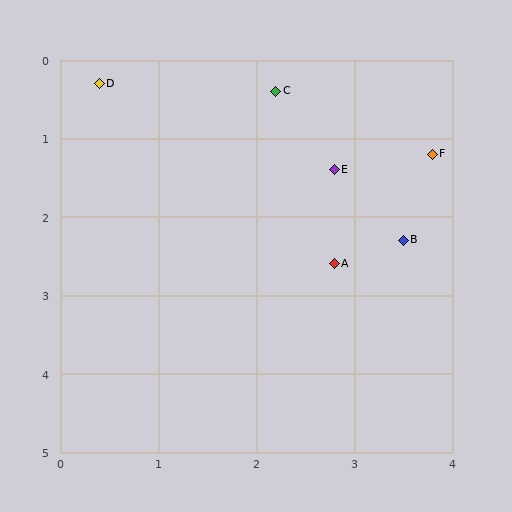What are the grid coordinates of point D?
Point D is at approximately (0.4, 0.3).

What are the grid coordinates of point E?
Point E is at approximately (2.8, 1.4).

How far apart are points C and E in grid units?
Points C and E are about 1.2 grid units apart.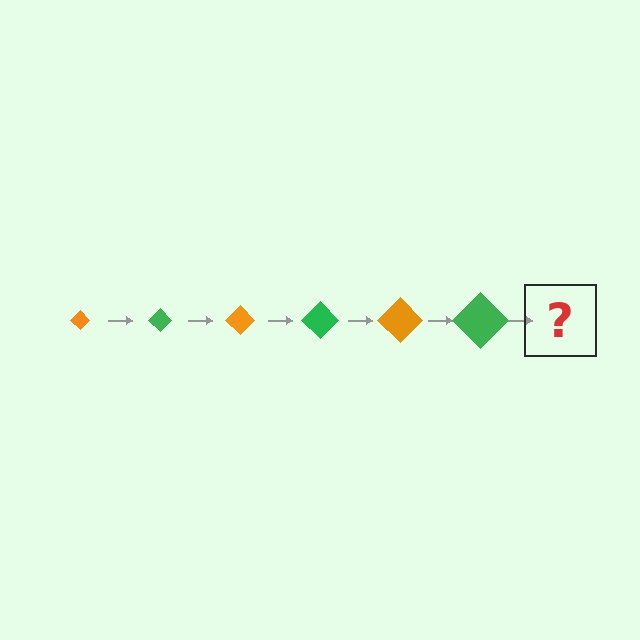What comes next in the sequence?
The next element should be an orange diamond, larger than the previous one.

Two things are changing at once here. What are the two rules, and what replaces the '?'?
The two rules are that the diamond grows larger each step and the color cycles through orange and green. The '?' should be an orange diamond, larger than the previous one.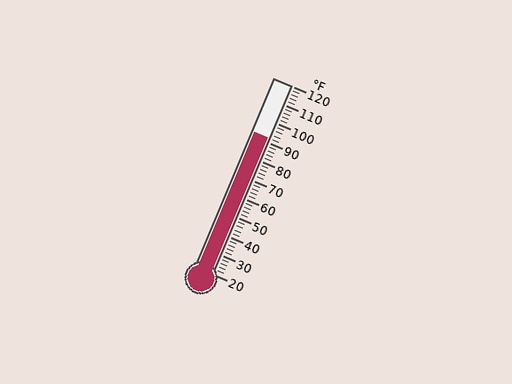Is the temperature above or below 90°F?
The temperature is above 90°F.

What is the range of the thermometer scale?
The thermometer scale ranges from 20°F to 120°F.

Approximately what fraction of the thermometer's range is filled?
The thermometer is filled to approximately 70% of its range.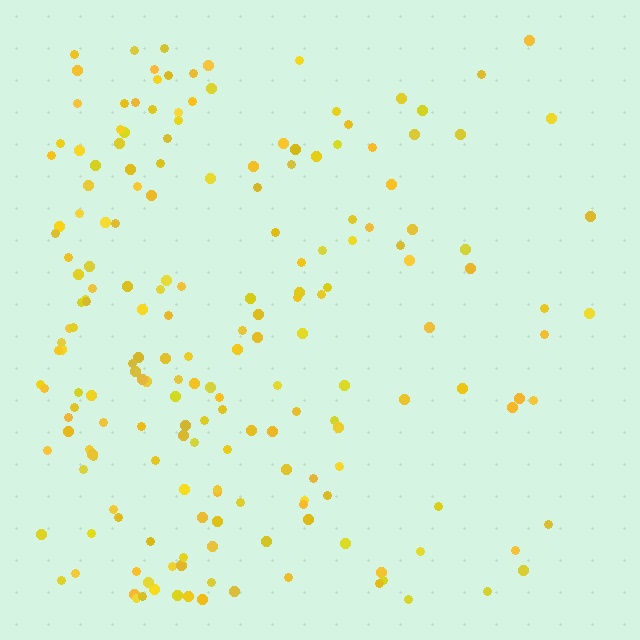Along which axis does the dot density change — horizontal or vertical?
Horizontal.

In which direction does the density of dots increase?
From right to left, with the left side densest.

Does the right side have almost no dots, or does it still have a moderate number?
Still a moderate number, just noticeably fewer than the left.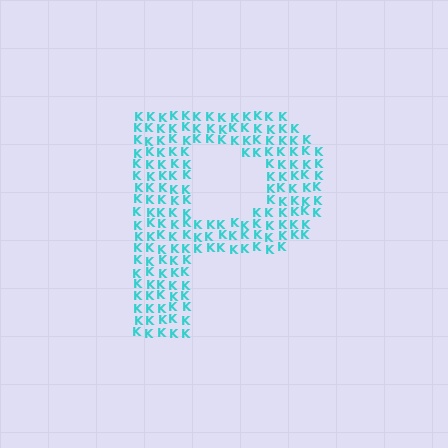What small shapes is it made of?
It is made of small letter K's.